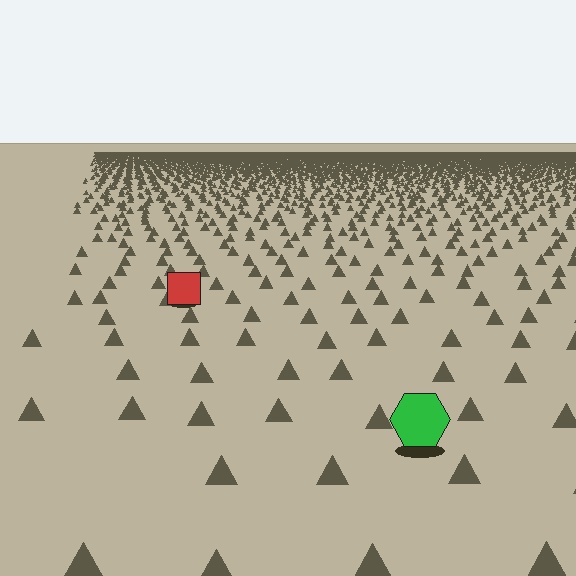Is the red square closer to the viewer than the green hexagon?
No. The green hexagon is closer — you can tell from the texture gradient: the ground texture is coarser near it.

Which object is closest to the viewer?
The green hexagon is closest. The texture marks near it are larger and more spread out.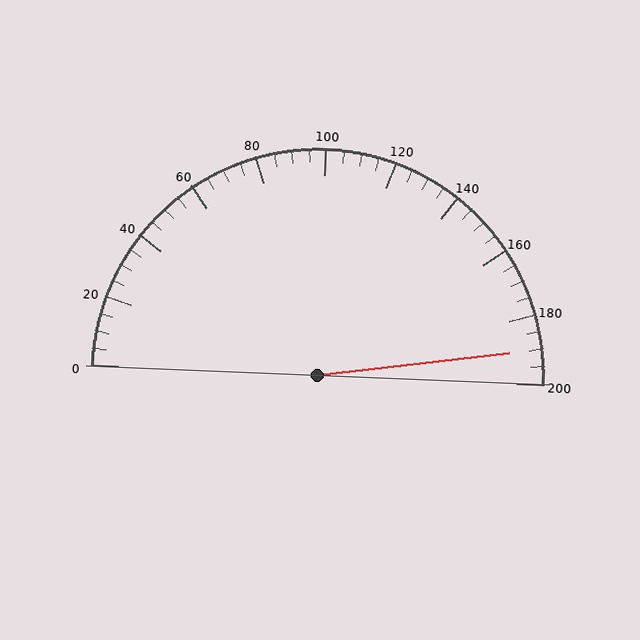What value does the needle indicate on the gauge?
The needle indicates approximately 190.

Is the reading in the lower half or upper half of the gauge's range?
The reading is in the upper half of the range (0 to 200).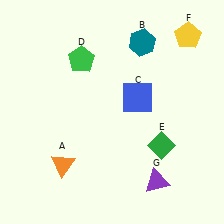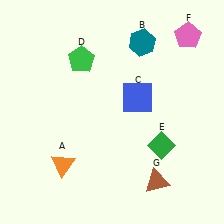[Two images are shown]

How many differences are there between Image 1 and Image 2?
There are 2 differences between the two images.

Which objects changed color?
F changed from yellow to pink. G changed from purple to brown.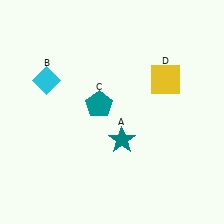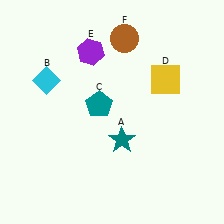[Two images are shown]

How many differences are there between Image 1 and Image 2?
There are 2 differences between the two images.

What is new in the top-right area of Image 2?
A brown circle (F) was added in the top-right area of Image 2.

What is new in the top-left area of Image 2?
A purple hexagon (E) was added in the top-left area of Image 2.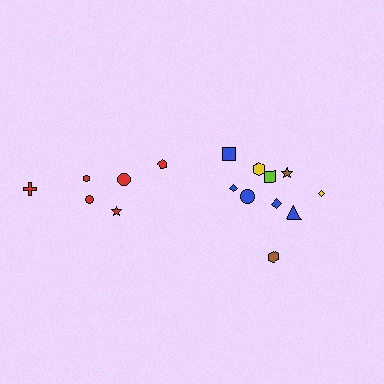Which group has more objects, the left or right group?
The right group.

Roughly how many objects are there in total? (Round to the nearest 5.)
Roughly 15 objects in total.